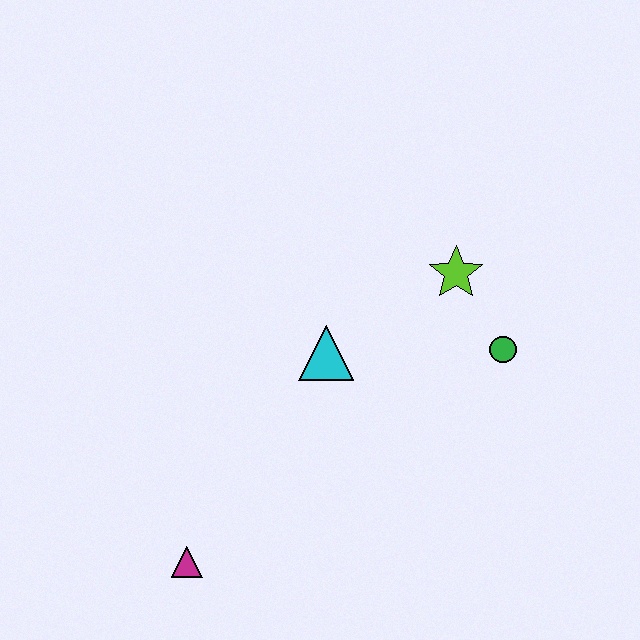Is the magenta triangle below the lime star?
Yes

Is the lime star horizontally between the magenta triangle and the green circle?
Yes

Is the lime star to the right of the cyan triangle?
Yes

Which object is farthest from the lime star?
The magenta triangle is farthest from the lime star.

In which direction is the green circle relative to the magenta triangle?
The green circle is to the right of the magenta triangle.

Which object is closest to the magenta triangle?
The cyan triangle is closest to the magenta triangle.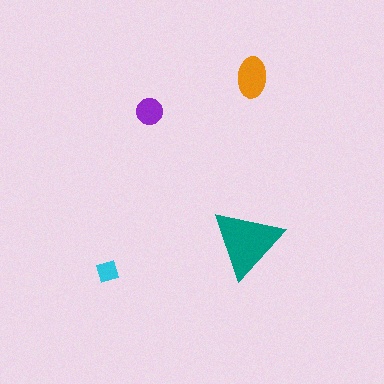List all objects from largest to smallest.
The teal triangle, the orange ellipse, the purple circle, the cyan diamond.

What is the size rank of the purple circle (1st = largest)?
3rd.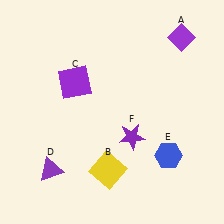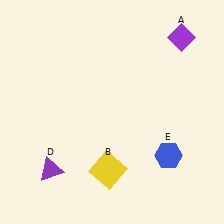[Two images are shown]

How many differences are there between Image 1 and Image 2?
There are 2 differences between the two images.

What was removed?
The purple star (F), the purple square (C) were removed in Image 2.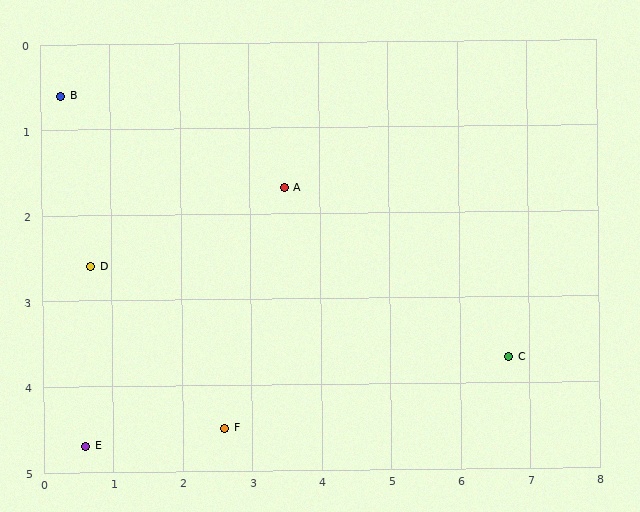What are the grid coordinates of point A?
Point A is at approximately (3.5, 1.7).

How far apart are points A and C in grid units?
Points A and C are about 3.8 grid units apart.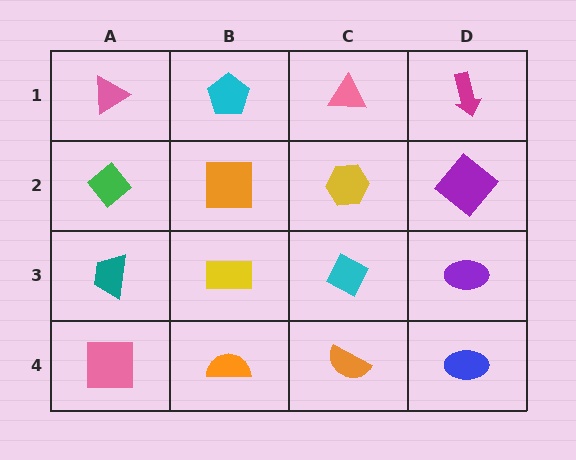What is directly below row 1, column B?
An orange square.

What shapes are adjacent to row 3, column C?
A yellow hexagon (row 2, column C), an orange semicircle (row 4, column C), a yellow rectangle (row 3, column B), a purple ellipse (row 3, column D).